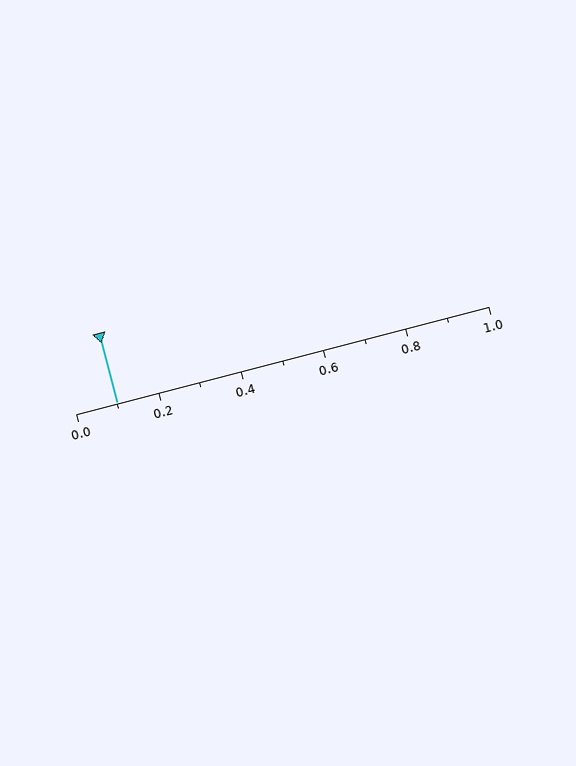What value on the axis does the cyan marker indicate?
The marker indicates approximately 0.1.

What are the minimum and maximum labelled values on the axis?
The axis runs from 0.0 to 1.0.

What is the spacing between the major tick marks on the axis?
The major ticks are spaced 0.2 apart.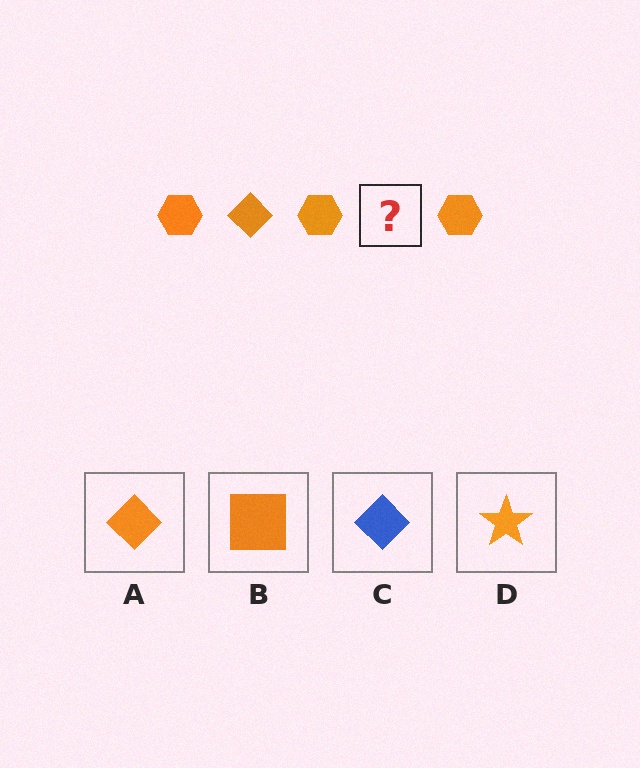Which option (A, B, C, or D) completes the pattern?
A.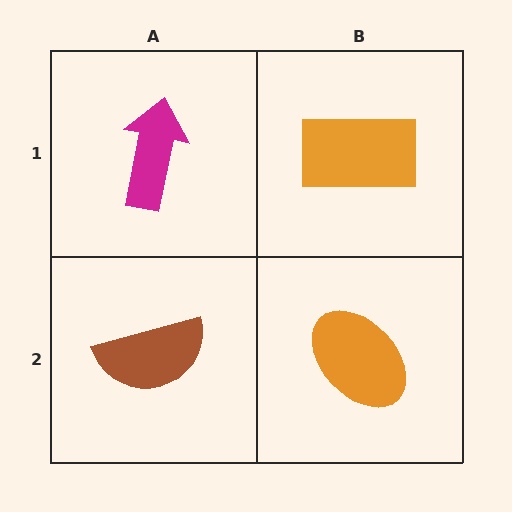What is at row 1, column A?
A magenta arrow.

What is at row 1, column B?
An orange rectangle.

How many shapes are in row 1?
2 shapes.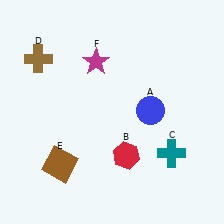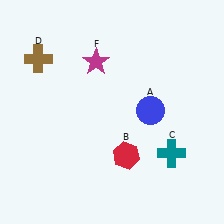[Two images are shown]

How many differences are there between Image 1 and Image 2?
There is 1 difference between the two images.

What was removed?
The brown square (E) was removed in Image 2.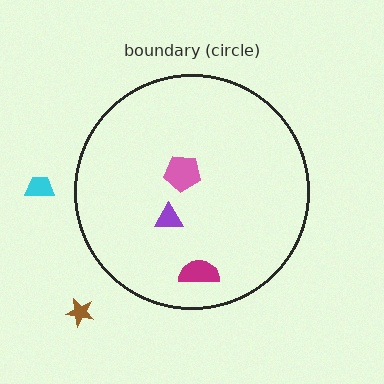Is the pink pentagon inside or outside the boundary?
Inside.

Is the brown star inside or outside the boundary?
Outside.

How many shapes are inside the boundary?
3 inside, 2 outside.